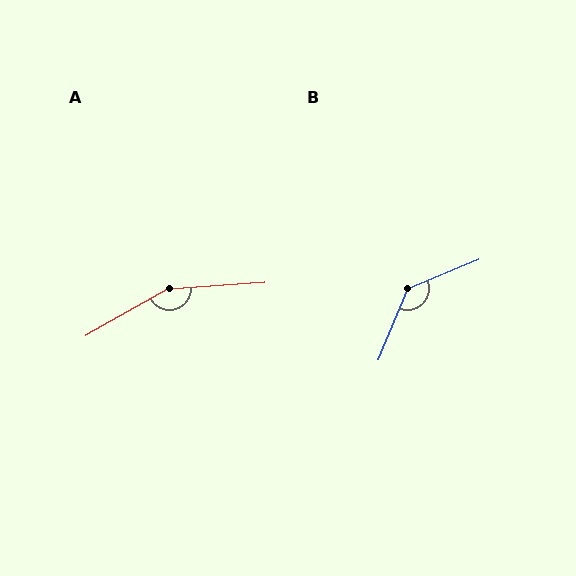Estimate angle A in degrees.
Approximately 154 degrees.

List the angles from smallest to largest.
B (135°), A (154°).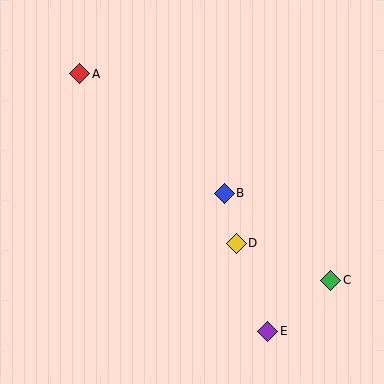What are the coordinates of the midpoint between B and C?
The midpoint between B and C is at (278, 237).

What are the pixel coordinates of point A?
Point A is at (80, 74).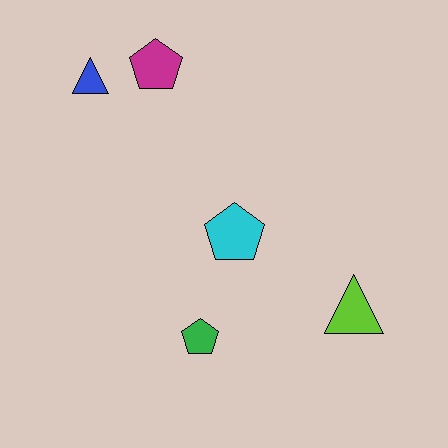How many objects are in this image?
There are 5 objects.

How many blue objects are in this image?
There is 1 blue object.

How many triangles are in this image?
There are 2 triangles.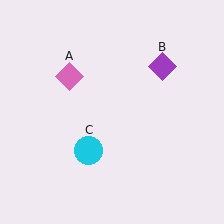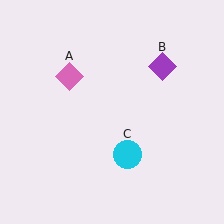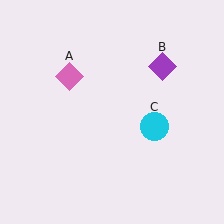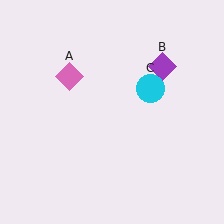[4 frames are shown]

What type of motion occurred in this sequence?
The cyan circle (object C) rotated counterclockwise around the center of the scene.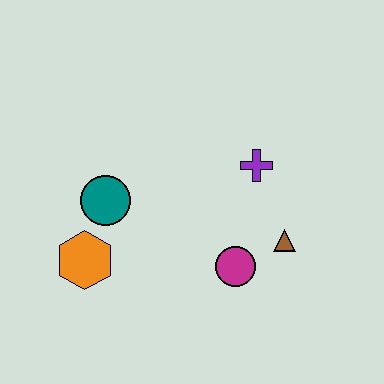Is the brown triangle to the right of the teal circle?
Yes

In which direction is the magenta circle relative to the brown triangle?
The magenta circle is to the left of the brown triangle.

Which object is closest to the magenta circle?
The brown triangle is closest to the magenta circle.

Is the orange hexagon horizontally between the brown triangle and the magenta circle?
No